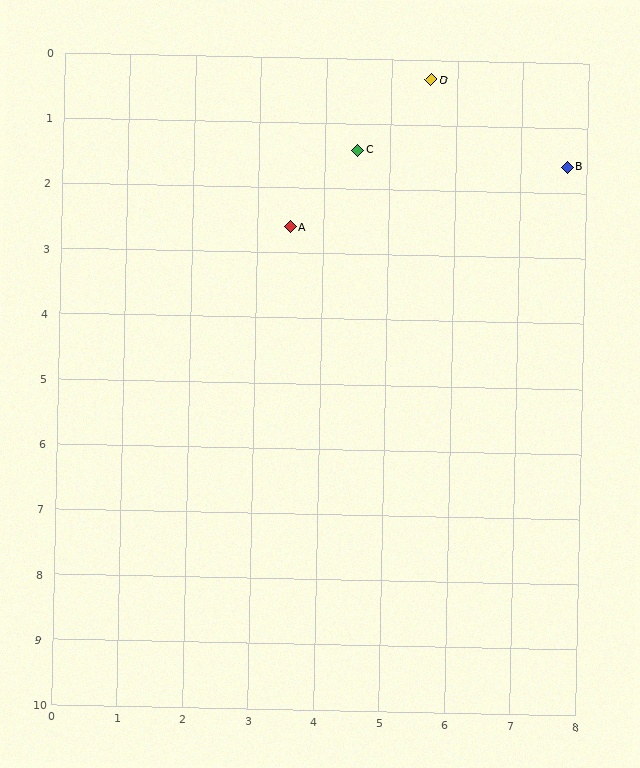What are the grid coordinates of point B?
Point B is at approximately (7.7, 1.6).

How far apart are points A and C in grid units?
Points A and C are about 1.6 grid units apart.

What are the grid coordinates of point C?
Point C is at approximately (4.5, 1.4).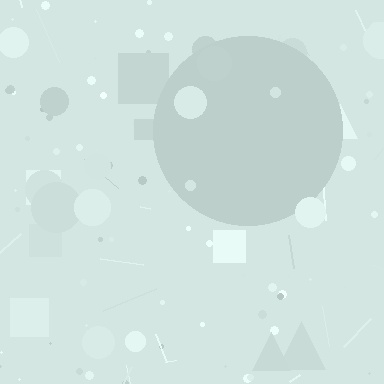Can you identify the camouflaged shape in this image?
The camouflaged shape is a circle.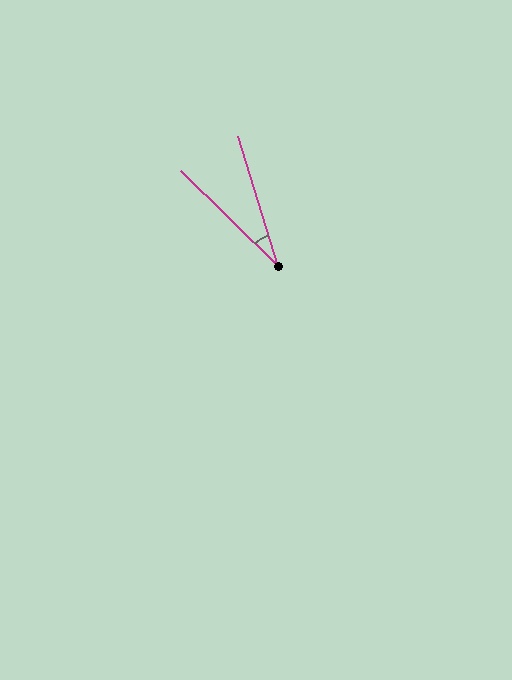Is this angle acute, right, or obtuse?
It is acute.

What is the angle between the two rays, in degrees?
Approximately 29 degrees.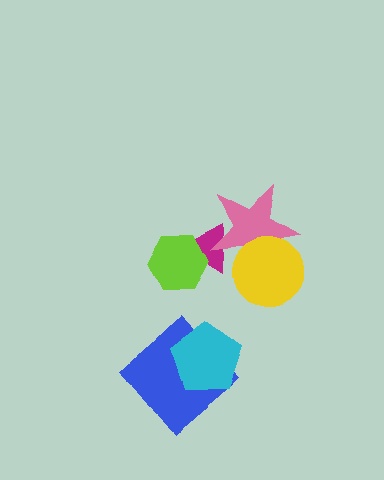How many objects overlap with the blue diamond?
1 object overlaps with the blue diamond.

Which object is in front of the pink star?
The yellow circle is in front of the pink star.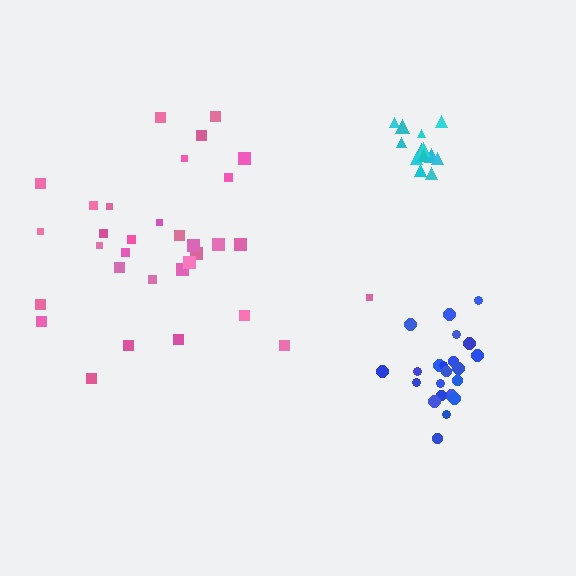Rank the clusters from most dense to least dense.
blue, cyan, pink.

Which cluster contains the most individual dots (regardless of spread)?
Pink (32).